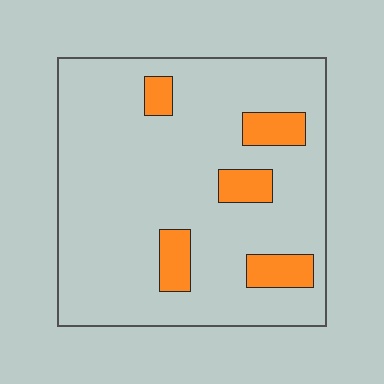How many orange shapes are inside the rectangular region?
5.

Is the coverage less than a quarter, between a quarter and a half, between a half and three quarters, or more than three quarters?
Less than a quarter.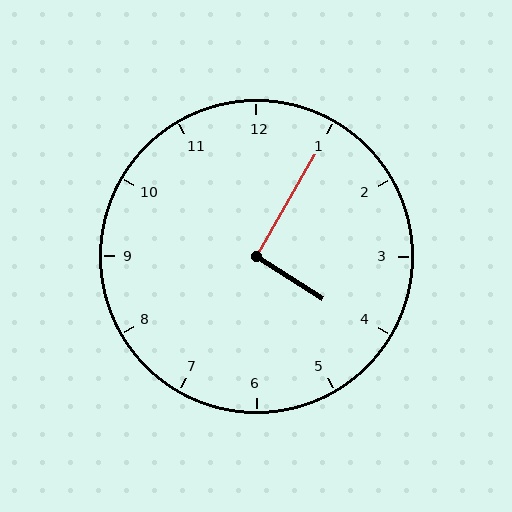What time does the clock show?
4:05.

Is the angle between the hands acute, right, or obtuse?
It is right.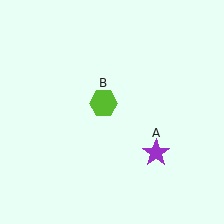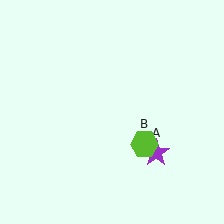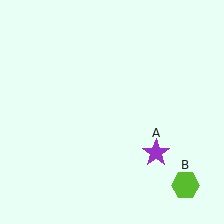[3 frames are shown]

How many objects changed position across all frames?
1 object changed position: lime hexagon (object B).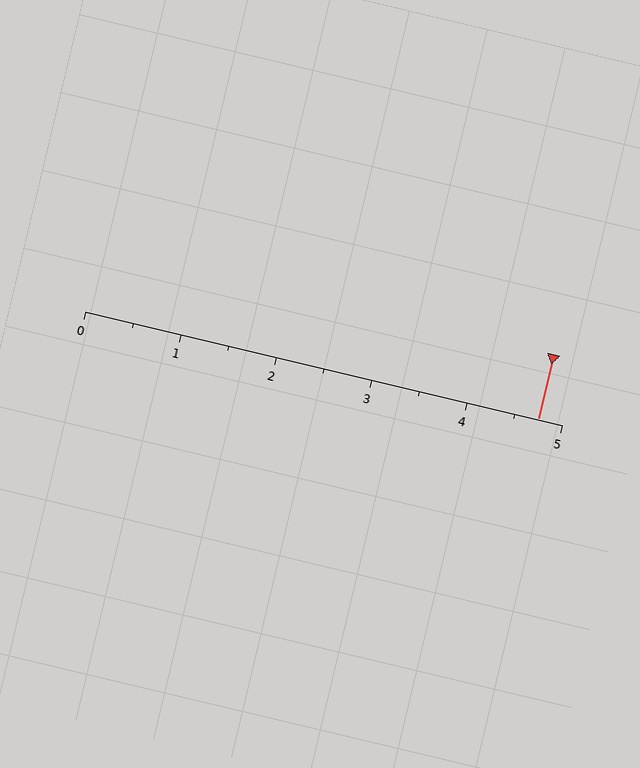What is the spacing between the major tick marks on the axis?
The major ticks are spaced 1 apart.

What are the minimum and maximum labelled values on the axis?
The axis runs from 0 to 5.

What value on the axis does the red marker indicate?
The marker indicates approximately 4.8.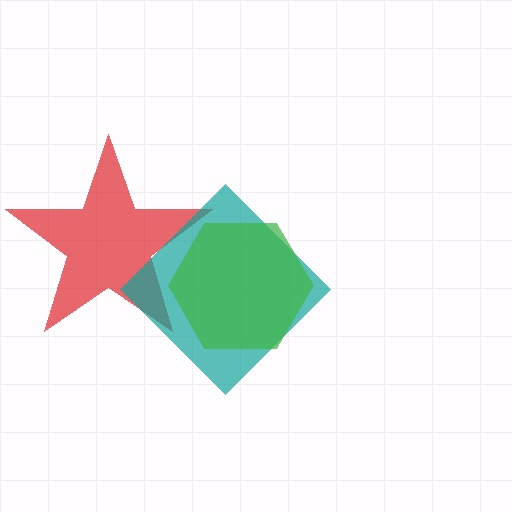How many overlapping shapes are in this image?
There are 3 overlapping shapes in the image.